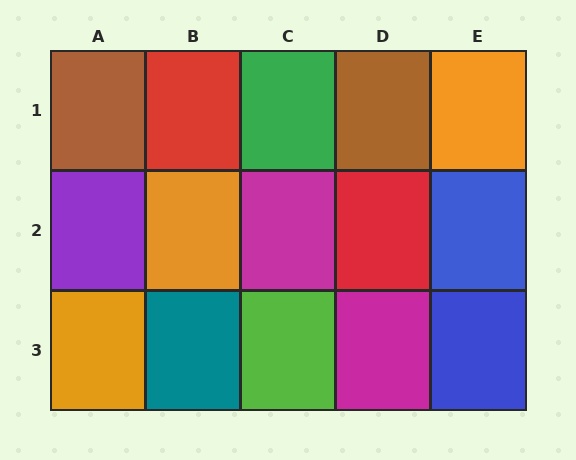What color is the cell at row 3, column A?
Orange.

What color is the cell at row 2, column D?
Red.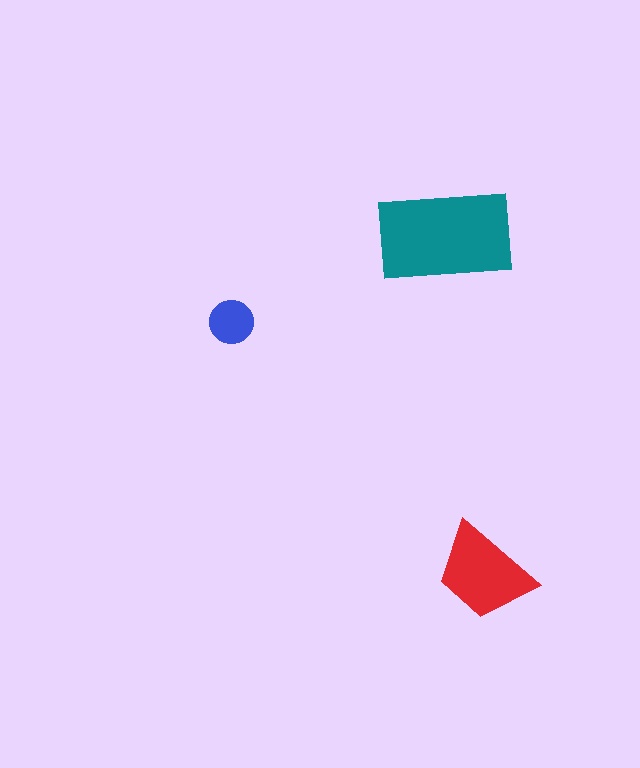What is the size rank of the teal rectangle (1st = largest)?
1st.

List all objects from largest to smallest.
The teal rectangle, the red trapezoid, the blue circle.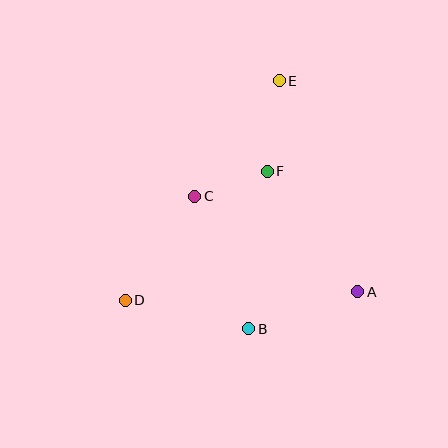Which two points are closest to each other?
Points C and F are closest to each other.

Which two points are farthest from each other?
Points D and E are farthest from each other.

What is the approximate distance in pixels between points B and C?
The distance between B and C is approximately 143 pixels.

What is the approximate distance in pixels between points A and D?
The distance between A and D is approximately 232 pixels.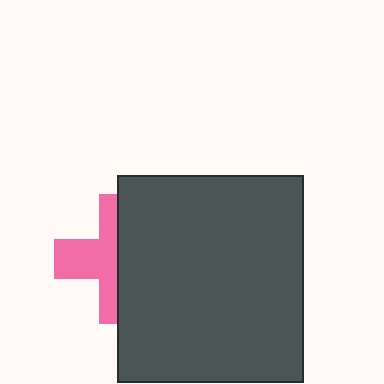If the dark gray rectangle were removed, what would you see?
You would see the complete pink cross.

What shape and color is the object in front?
The object in front is a dark gray rectangle.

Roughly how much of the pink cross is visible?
About half of it is visible (roughly 48%).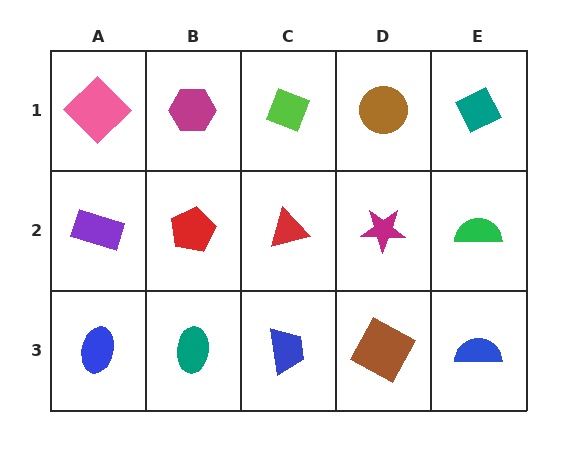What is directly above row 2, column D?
A brown circle.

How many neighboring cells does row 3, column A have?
2.